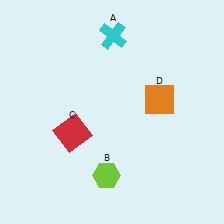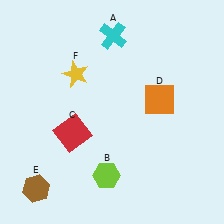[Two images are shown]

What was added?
A brown hexagon (E), a yellow star (F) were added in Image 2.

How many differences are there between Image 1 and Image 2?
There are 2 differences between the two images.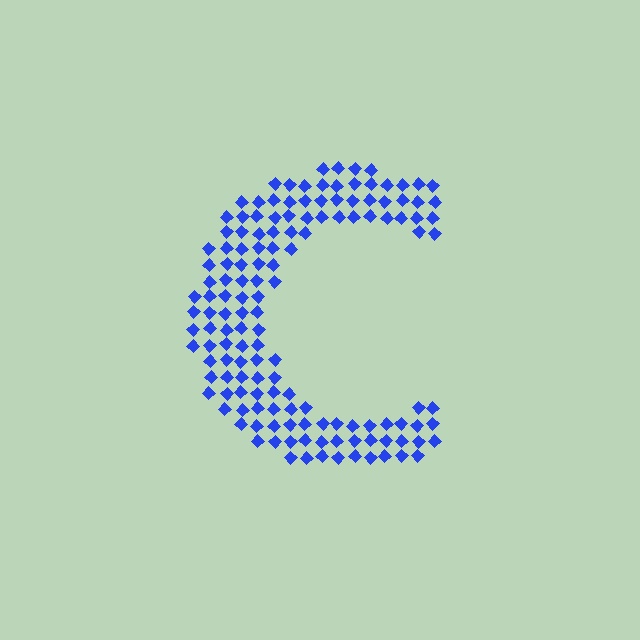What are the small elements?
The small elements are diamonds.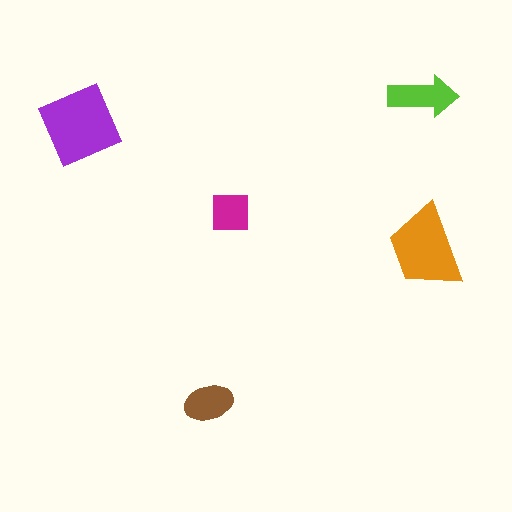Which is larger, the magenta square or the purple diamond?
The purple diamond.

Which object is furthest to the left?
The purple diamond is leftmost.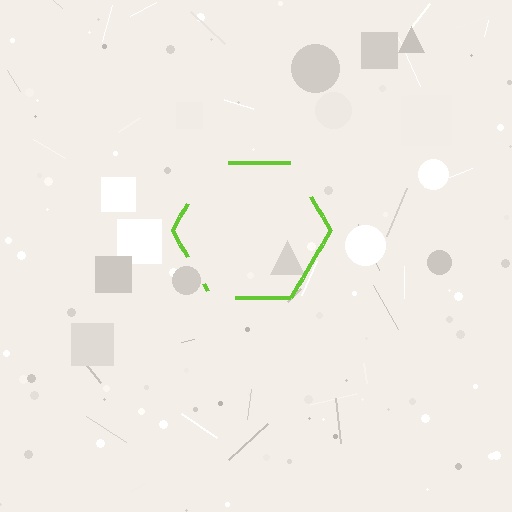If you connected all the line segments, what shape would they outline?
They would outline a hexagon.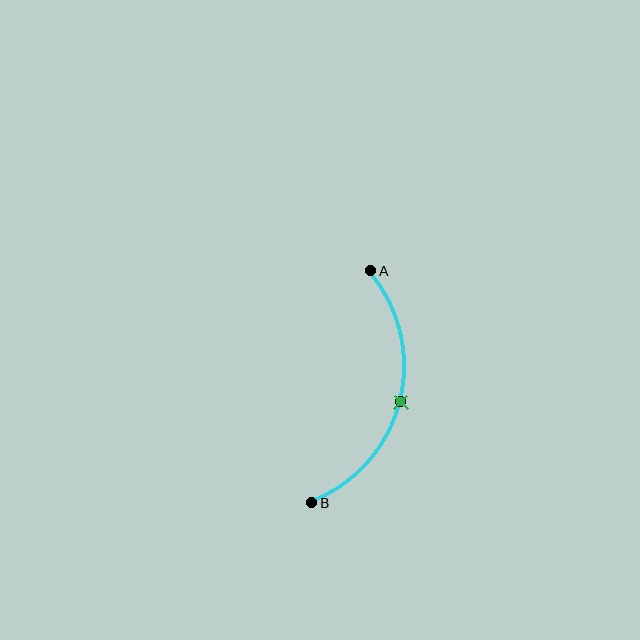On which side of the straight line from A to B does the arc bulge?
The arc bulges to the right of the straight line connecting A and B.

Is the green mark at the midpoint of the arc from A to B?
Yes. The green mark lies on the arc at equal arc-length from both A and B — it is the arc midpoint.